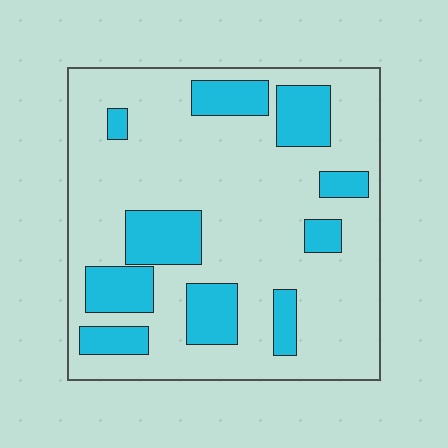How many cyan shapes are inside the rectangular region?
10.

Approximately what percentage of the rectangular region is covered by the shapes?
Approximately 25%.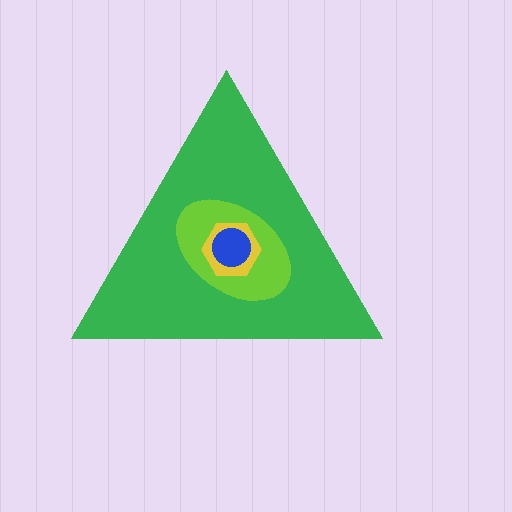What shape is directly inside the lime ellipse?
The yellow hexagon.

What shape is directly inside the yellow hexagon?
The blue circle.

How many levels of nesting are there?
4.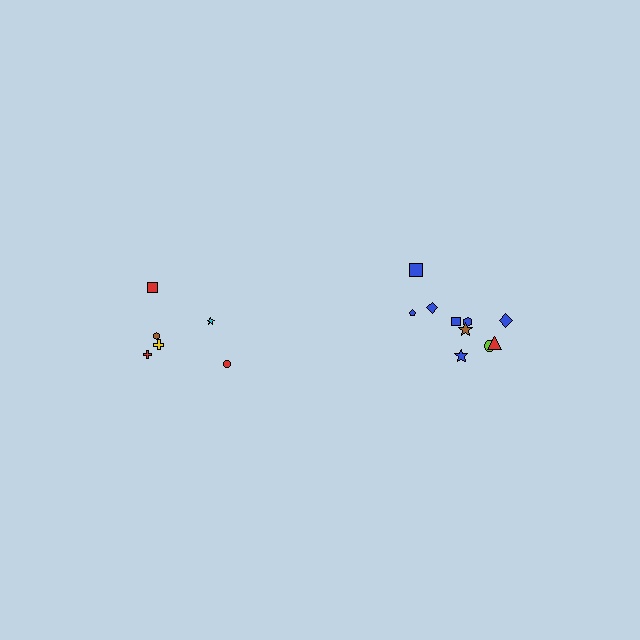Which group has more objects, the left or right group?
The right group.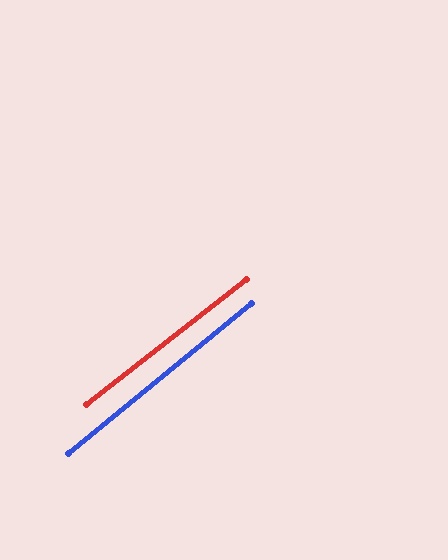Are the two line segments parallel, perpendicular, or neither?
Parallel — their directions differ by only 1.2°.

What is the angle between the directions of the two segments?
Approximately 1 degree.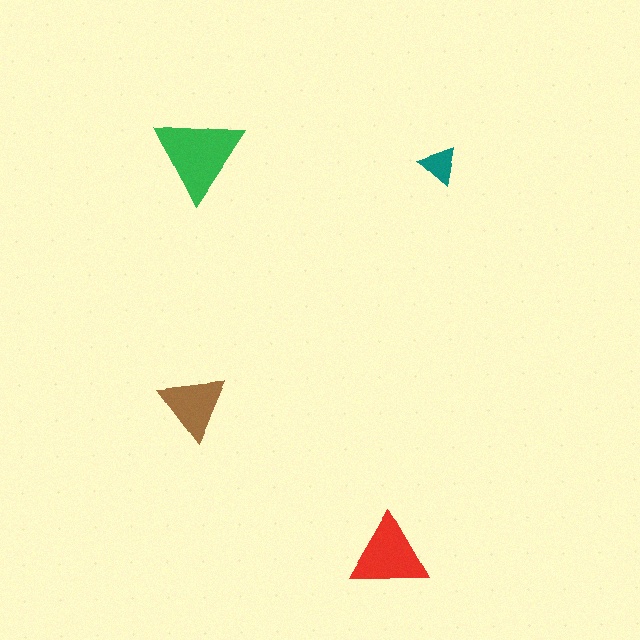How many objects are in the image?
There are 4 objects in the image.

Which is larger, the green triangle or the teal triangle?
The green one.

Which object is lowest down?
The red triangle is bottommost.